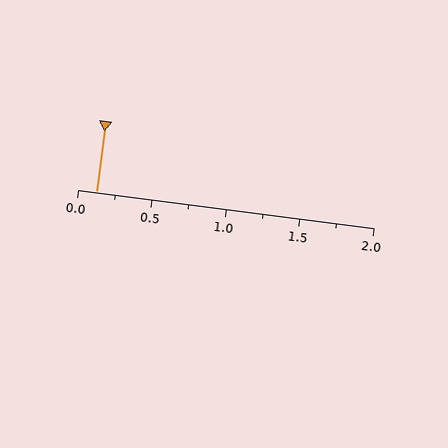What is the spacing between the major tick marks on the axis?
The major ticks are spaced 0.5 apart.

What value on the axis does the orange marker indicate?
The marker indicates approximately 0.12.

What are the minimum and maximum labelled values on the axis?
The axis runs from 0.0 to 2.0.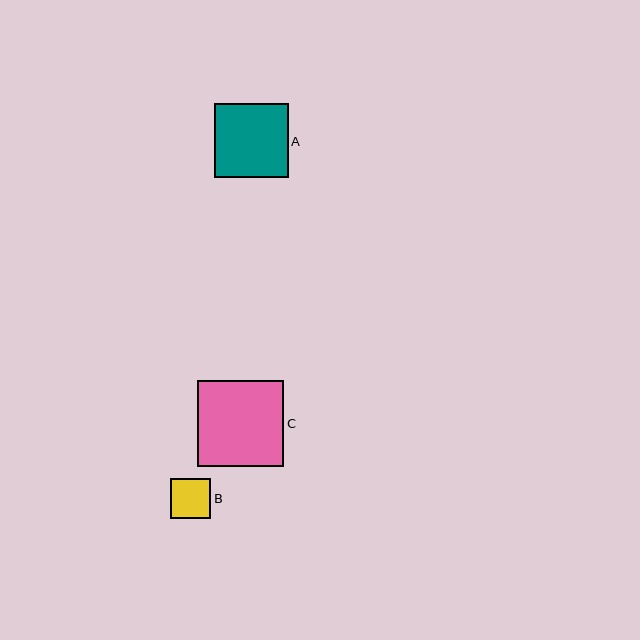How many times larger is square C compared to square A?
Square C is approximately 1.2 times the size of square A.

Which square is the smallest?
Square B is the smallest with a size of approximately 40 pixels.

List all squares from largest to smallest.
From largest to smallest: C, A, B.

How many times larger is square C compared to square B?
Square C is approximately 2.2 times the size of square B.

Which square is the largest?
Square C is the largest with a size of approximately 86 pixels.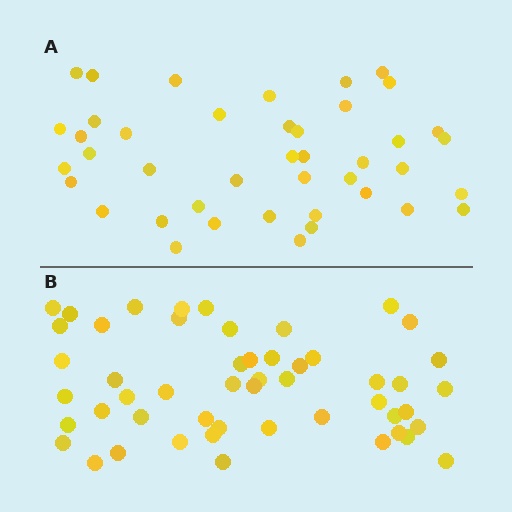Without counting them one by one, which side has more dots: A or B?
Region B (the bottom region) has more dots.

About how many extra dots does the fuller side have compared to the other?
Region B has roughly 8 or so more dots than region A.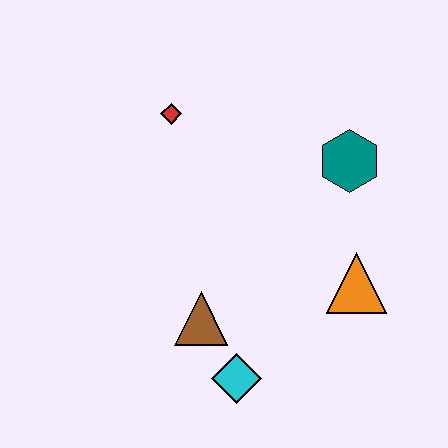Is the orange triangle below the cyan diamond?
No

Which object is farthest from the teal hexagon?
The cyan diamond is farthest from the teal hexagon.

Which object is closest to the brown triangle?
The cyan diamond is closest to the brown triangle.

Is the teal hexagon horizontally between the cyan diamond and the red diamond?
No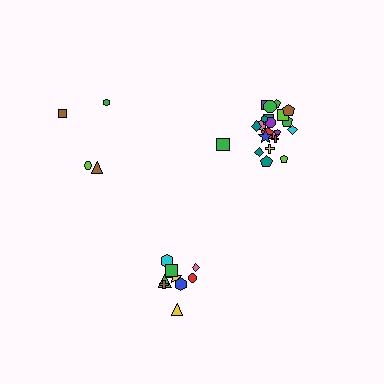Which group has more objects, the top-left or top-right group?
The top-right group.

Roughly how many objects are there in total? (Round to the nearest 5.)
Roughly 35 objects in total.